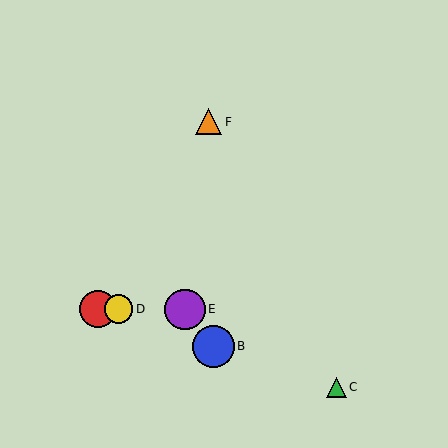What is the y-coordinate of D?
Object D is at y≈309.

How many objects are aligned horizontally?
3 objects (A, D, E) are aligned horizontally.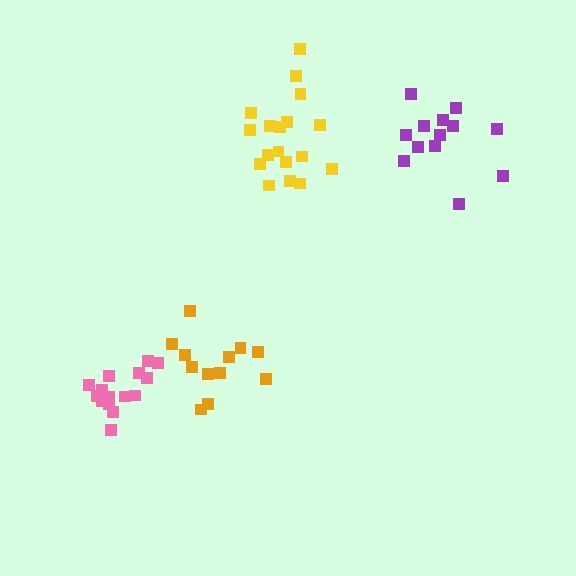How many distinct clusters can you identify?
There are 4 distinct clusters.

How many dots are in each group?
Group 1: 12 dots, Group 2: 13 dots, Group 3: 15 dots, Group 4: 18 dots (58 total).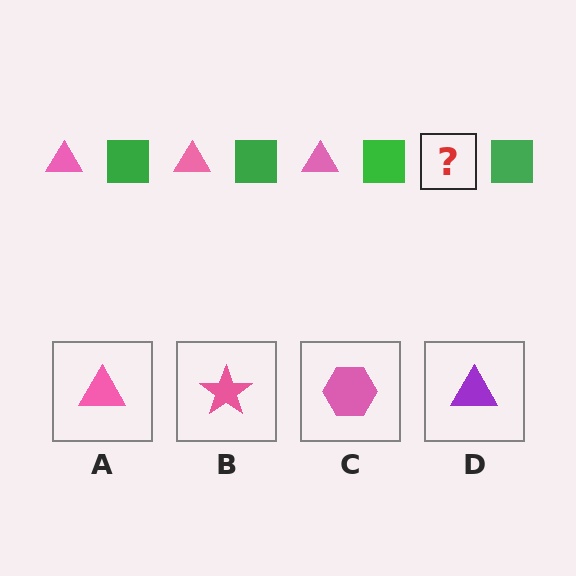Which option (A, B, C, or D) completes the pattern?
A.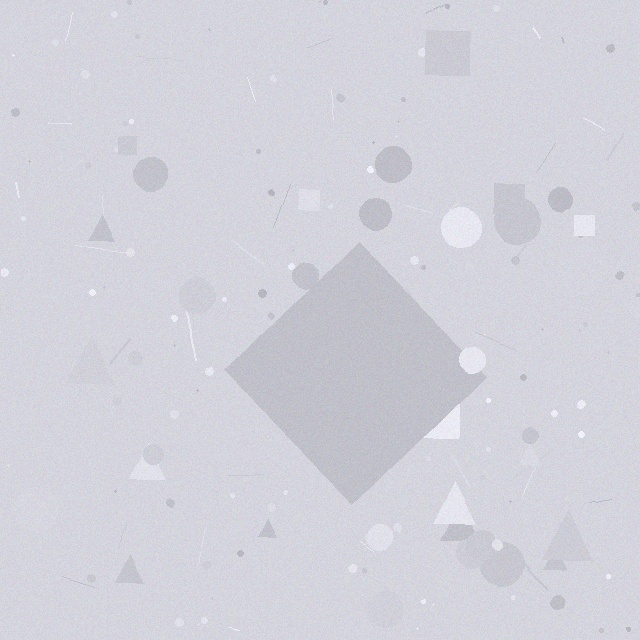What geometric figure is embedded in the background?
A diamond is embedded in the background.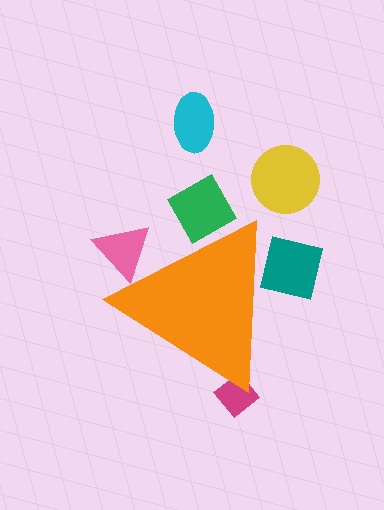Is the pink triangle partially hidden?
Yes, the pink triangle is partially hidden behind the orange triangle.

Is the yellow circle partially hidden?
No, the yellow circle is fully visible.